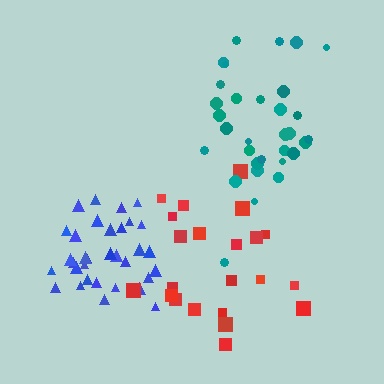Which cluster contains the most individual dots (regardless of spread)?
Blue (33).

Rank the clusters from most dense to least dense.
blue, teal, red.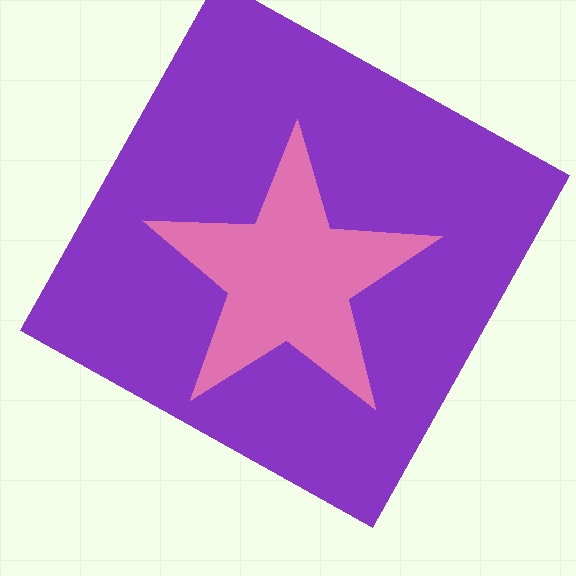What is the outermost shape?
The purple square.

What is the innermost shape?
The pink star.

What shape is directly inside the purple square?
The pink star.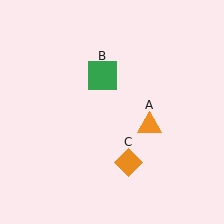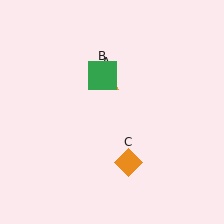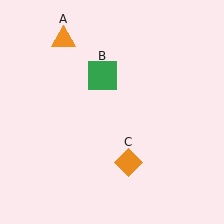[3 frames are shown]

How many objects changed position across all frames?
1 object changed position: orange triangle (object A).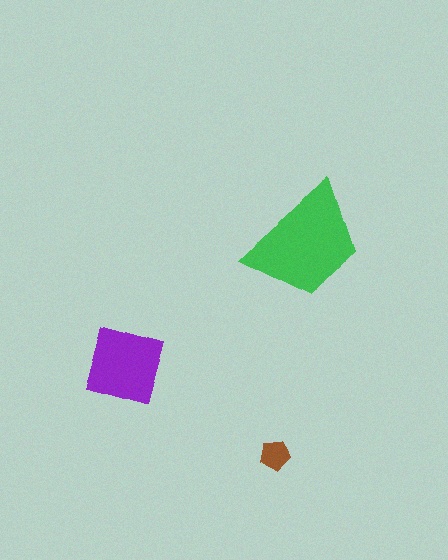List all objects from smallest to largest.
The brown pentagon, the purple square, the green trapezoid.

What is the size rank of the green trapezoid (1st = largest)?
1st.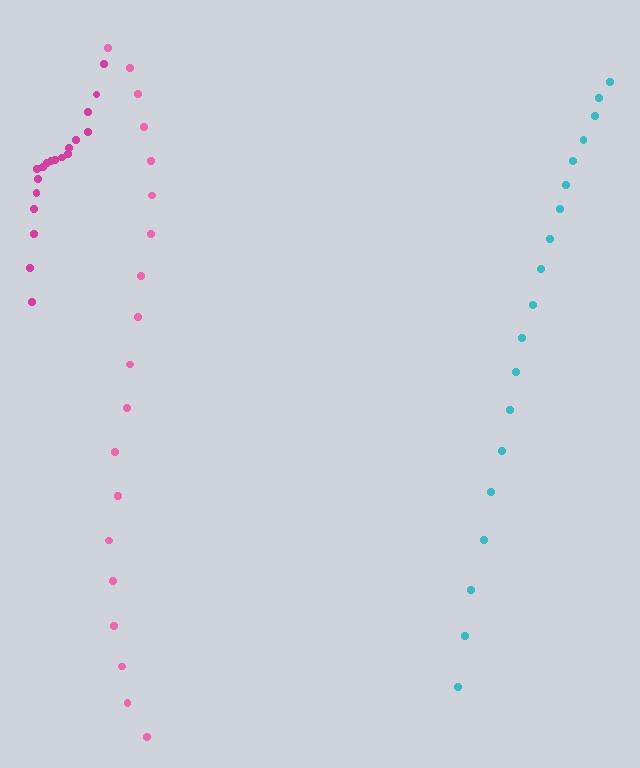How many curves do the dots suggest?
There are 3 distinct paths.